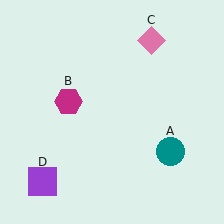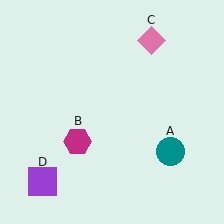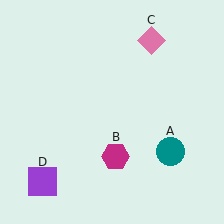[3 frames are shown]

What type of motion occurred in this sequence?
The magenta hexagon (object B) rotated counterclockwise around the center of the scene.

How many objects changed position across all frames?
1 object changed position: magenta hexagon (object B).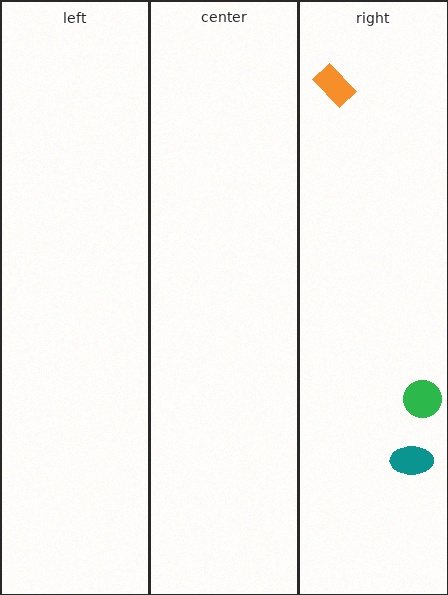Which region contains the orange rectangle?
The right region.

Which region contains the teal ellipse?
The right region.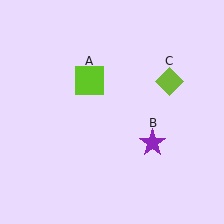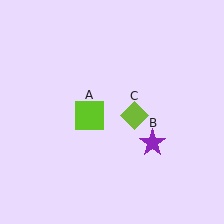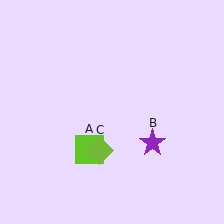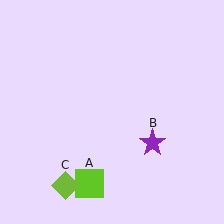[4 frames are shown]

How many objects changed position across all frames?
2 objects changed position: lime square (object A), lime diamond (object C).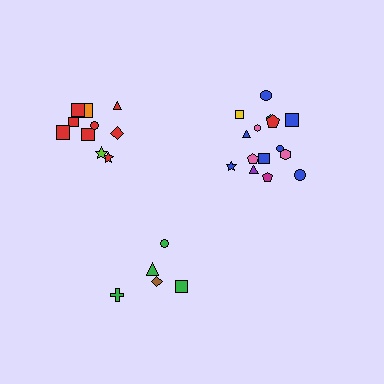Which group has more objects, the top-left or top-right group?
The top-right group.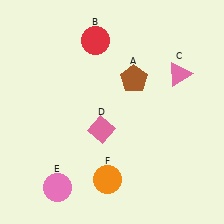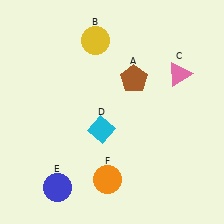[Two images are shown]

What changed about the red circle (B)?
In Image 1, B is red. In Image 2, it changed to yellow.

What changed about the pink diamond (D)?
In Image 1, D is pink. In Image 2, it changed to cyan.